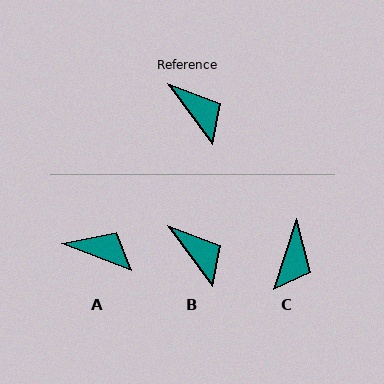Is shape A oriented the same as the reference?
No, it is off by about 32 degrees.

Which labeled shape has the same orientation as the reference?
B.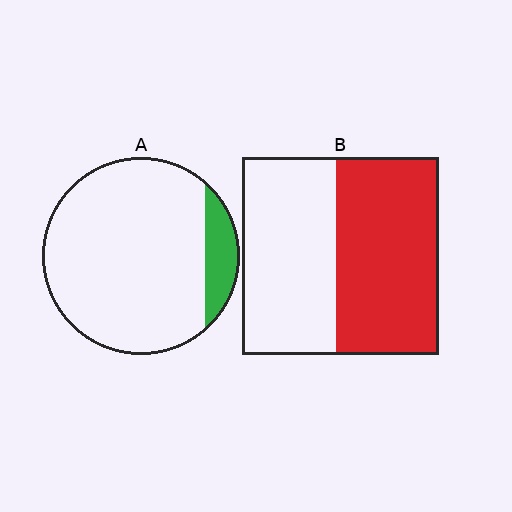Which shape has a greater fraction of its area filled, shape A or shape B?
Shape B.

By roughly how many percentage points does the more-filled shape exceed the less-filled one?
By roughly 40 percentage points (B over A).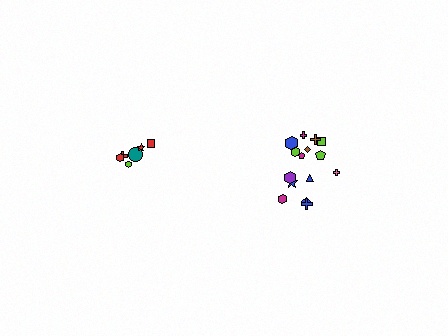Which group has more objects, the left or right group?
The right group.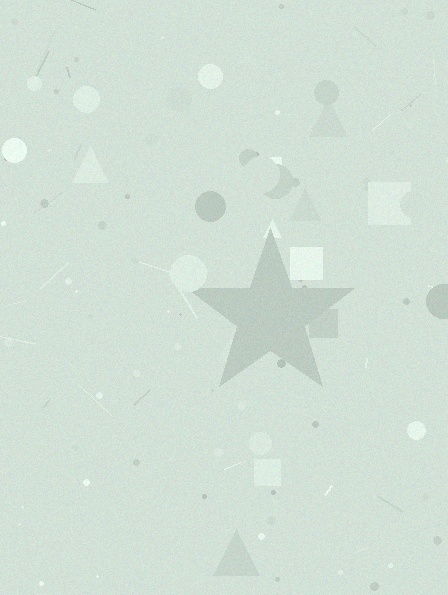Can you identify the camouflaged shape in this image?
The camouflaged shape is a star.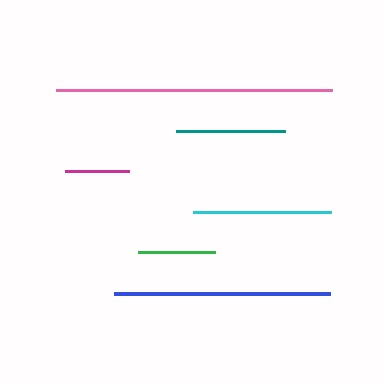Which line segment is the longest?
The pink line is the longest at approximately 276 pixels.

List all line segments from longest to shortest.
From longest to shortest: pink, blue, cyan, teal, green, magenta.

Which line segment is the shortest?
The magenta line is the shortest at approximately 64 pixels.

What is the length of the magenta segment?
The magenta segment is approximately 64 pixels long.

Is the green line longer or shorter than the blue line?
The blue line is longer than the green line.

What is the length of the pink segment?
The pink segment is approximately 276 pixels long.